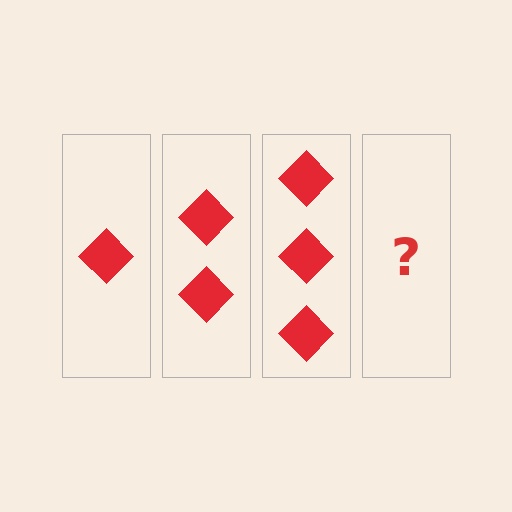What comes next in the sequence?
The next element should be 4 diamonds.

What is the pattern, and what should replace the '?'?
The pattern is that each step adds one more diamond. The '?' should be 4 diamonds.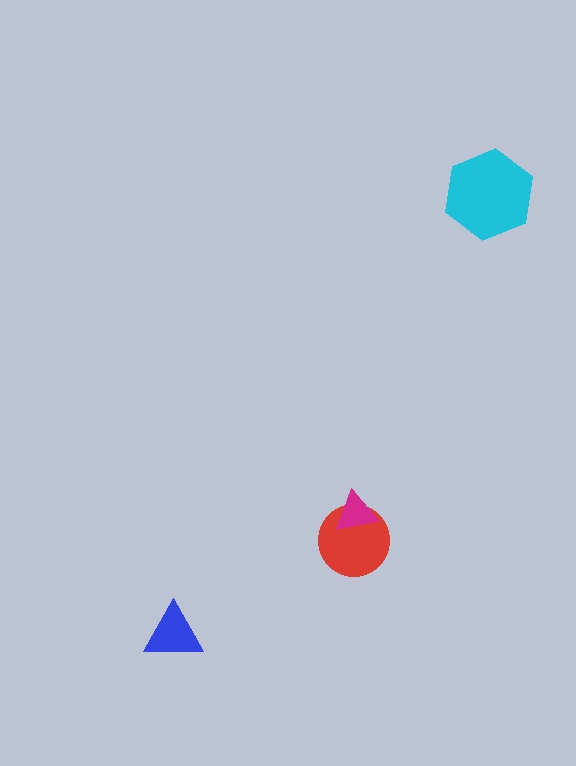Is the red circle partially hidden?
Yes, it is partially covered by another shape.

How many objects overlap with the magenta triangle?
1 object overlaps with the magenta triangle.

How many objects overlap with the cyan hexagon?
0 objects overlap with the cyan hexagon.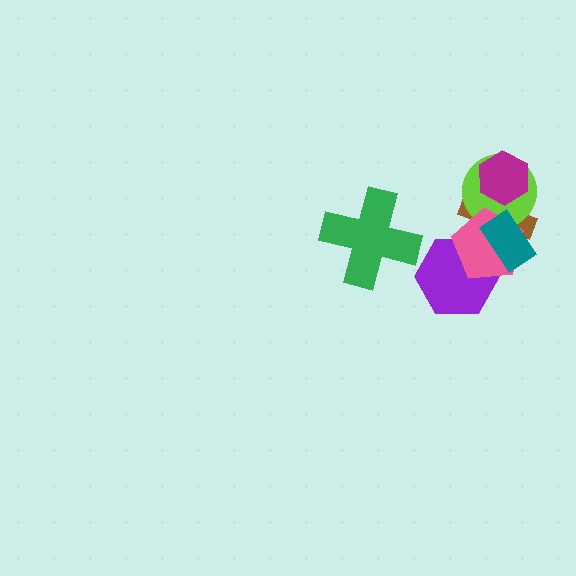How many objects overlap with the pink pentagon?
4 objects overlap with the pink pentagon.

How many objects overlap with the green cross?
0 objects overlap with the green cross.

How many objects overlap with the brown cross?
5 objects overlap with the brown cross.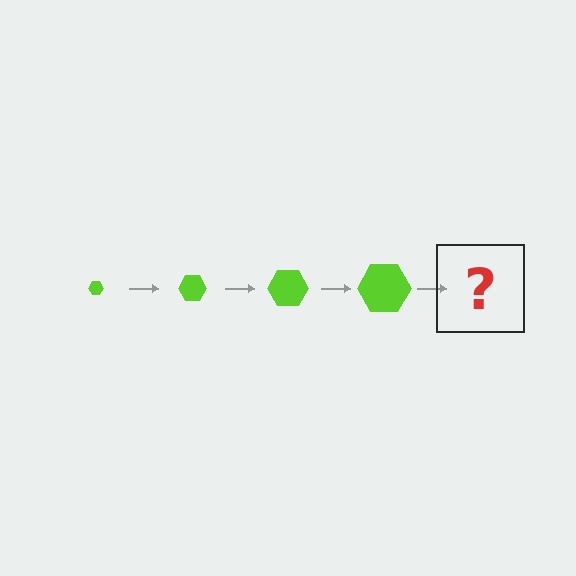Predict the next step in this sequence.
The next step is a lime hexagon, larger than the previous one.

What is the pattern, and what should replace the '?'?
The pattern is that the hexagon gets progressively larger each step. The '?' should be a lime hexagon, larger than the previous one.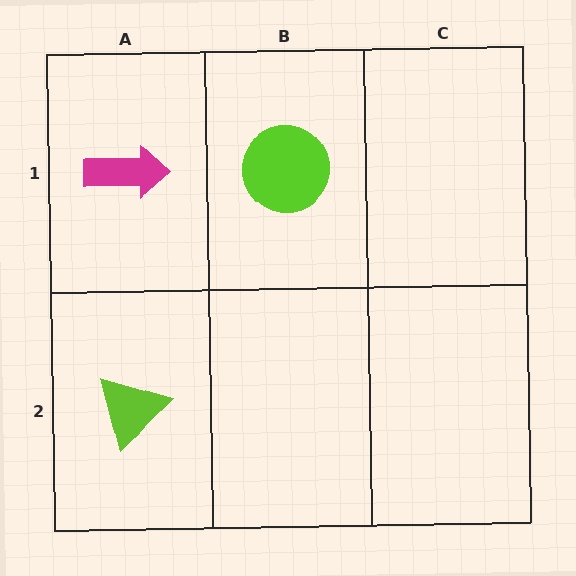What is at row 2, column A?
A lime triangle.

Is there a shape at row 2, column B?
No, that cell is empty.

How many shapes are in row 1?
2 shapes.